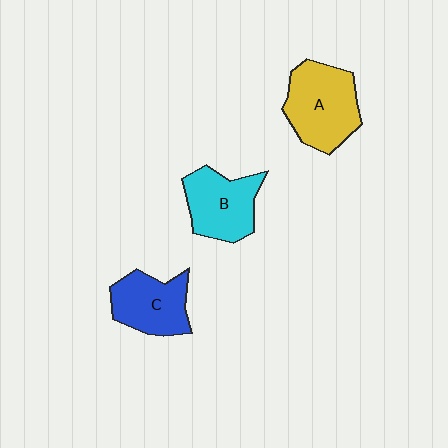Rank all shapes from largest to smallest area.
From largest to smallest: A (yellow), B (cyan), C (blue).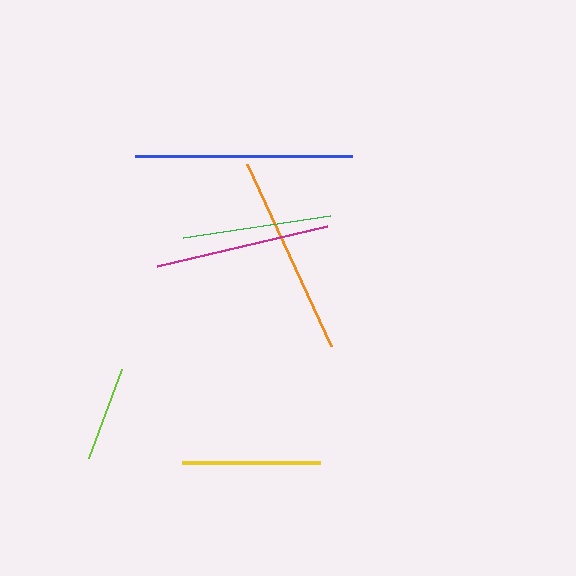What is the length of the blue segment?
The blue segment is approximately 217 pixels long.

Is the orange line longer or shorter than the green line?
The orange line is longer than the green line.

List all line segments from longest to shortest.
From longest to shortest: blue, orange, magenta, green, yellow, lime.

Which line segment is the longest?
The blue line is the longest at approximately 217 pixels.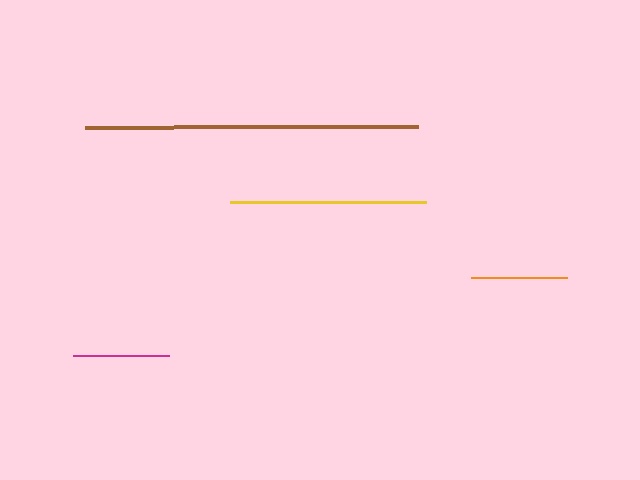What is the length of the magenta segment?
The magenta segment is approximately 96 pixels long.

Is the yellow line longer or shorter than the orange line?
The yellow line is longer than the orange line.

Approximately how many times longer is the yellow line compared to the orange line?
The yellow line is approximately 2.1 times the length of the orange line.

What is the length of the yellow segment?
The yellow segment is approximately 196 pixels long.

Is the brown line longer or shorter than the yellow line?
The brown line is longer than the yellow line.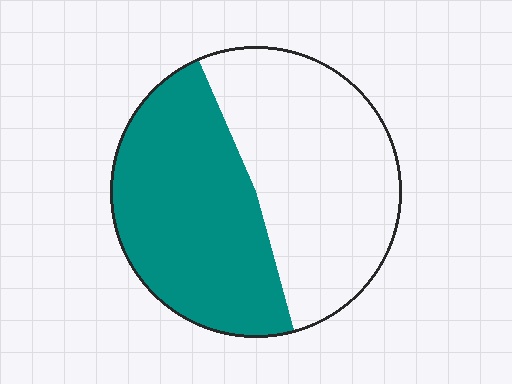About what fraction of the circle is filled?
About one half (1/2).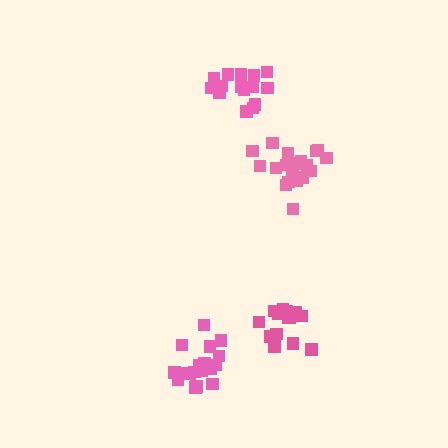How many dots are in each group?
Group 1: 14 dots, Group 2: 20 dots, Group 3: 15 dots, Group 4: 19 dots (68 total).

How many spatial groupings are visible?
There are 4 spatial groupings.